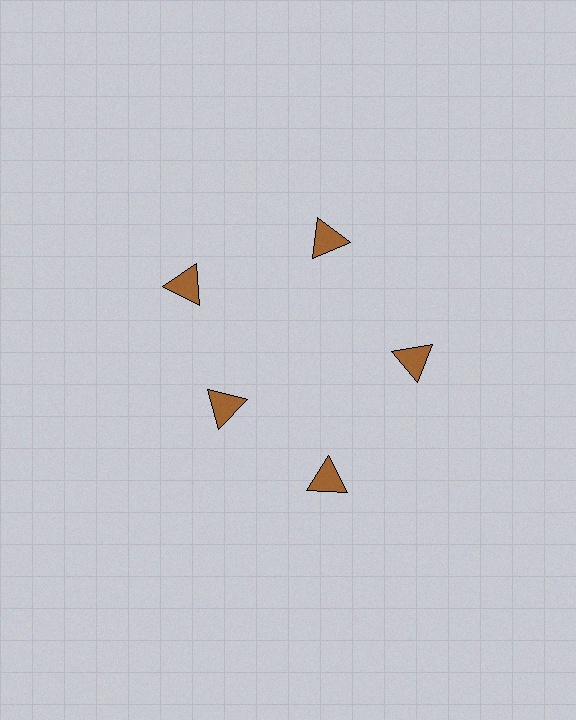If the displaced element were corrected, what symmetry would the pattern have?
It would have 5-fold rotational symmetry — the pattern would map onto itself every 72 degrees.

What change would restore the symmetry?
The symmetry would be restored by moving it outward, back onto the ring so that all 5 triangles sit at equal angles and equal distance from the center.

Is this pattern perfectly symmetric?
No. The 5 brown triangles are arranged in a ring, but one element near the 8 o'clock position is pulled inward toward the center, breaking the 5-fold rotational symmetry.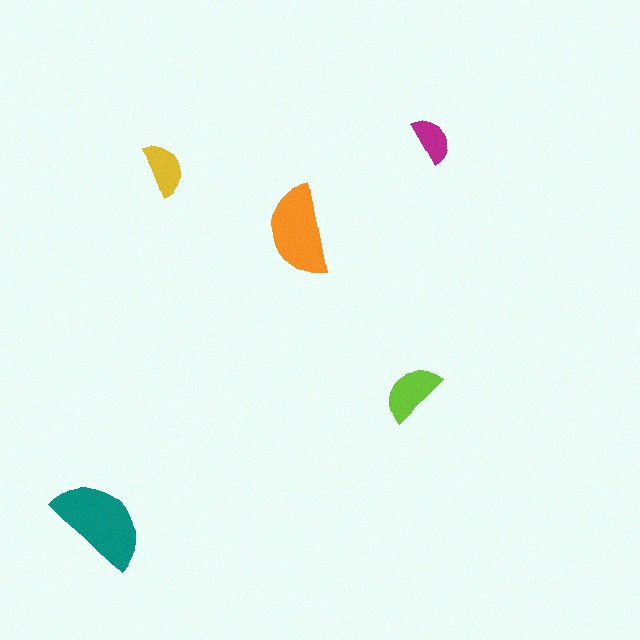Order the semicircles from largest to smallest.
the teal one, the orange one, the lime one, the yellow one, the magenta one.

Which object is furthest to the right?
The magenta semicircle is rightmost.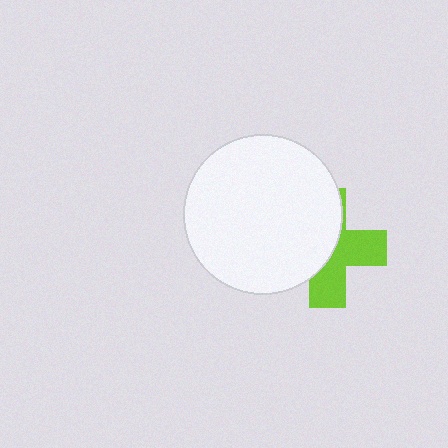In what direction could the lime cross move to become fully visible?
The lime cross could move right. That would shift it out from behind the white circle entirely.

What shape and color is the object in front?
The object in front is a white circle.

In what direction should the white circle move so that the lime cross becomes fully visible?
The white circle should move left. That is the shortest direction to clear the overlap and leave the lime cross fully visible.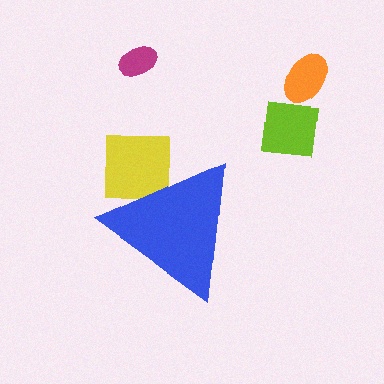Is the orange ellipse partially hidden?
No, the orange ellipse is fully visible.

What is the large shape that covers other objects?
A blue triangle.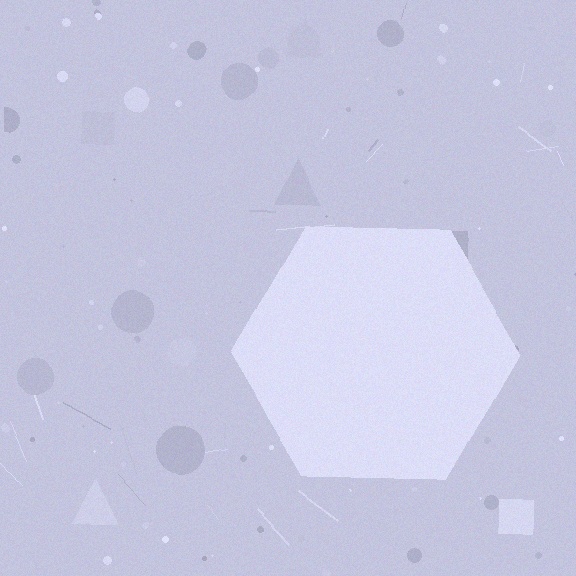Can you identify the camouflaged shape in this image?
The camouflaged shape is a hexagon.